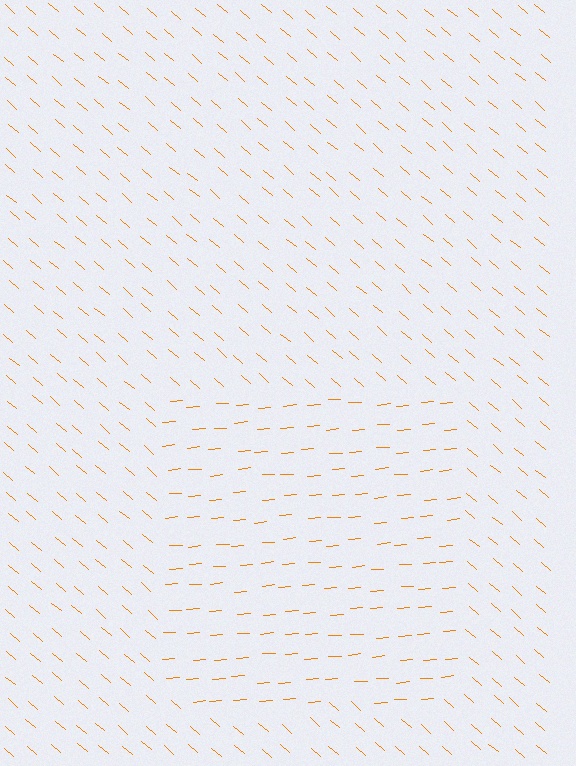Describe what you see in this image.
The image is filled with small orange line segments. A rectangle region in the image has lines oriented differently from the surrounding lines, creating a visible texture boundary.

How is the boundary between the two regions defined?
The boundary is defined purely by a change in line orientation (approximately 45 degrees difference). All lines are the same color and thickness.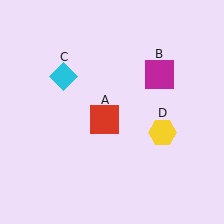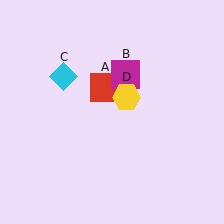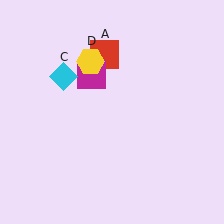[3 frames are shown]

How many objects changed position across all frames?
3 objects changed position: red square (object A), magenta square (object B), yellow hexagon (object D).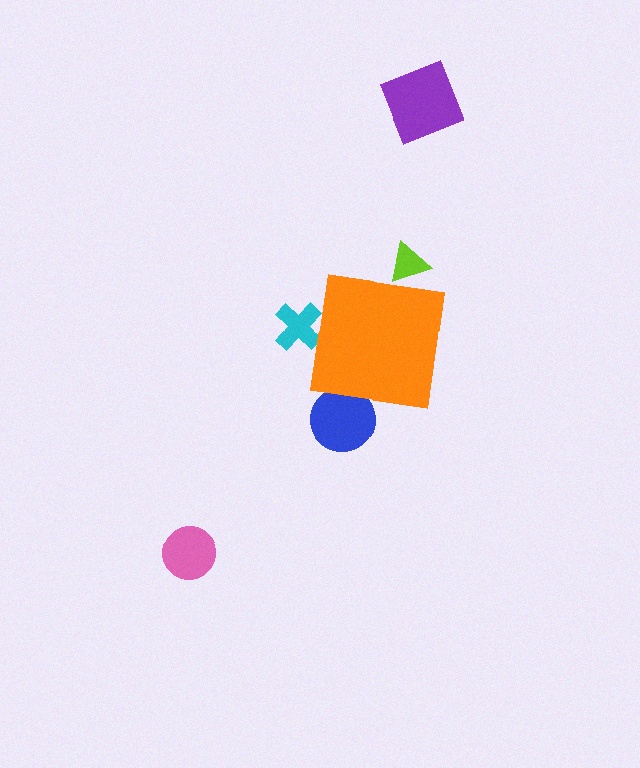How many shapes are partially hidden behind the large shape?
3 shapes are partially hidden.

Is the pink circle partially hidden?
No, the pink circle is fully visible.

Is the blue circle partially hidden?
Yes, the blue circle is partially hidden behind the orange square.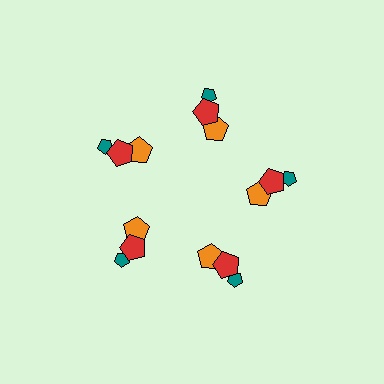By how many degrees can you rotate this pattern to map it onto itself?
The pattern maps onto itself every 72 degrees of rotation.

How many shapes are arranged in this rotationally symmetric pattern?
There are 15 shapes, arranged in 5 groups of 3.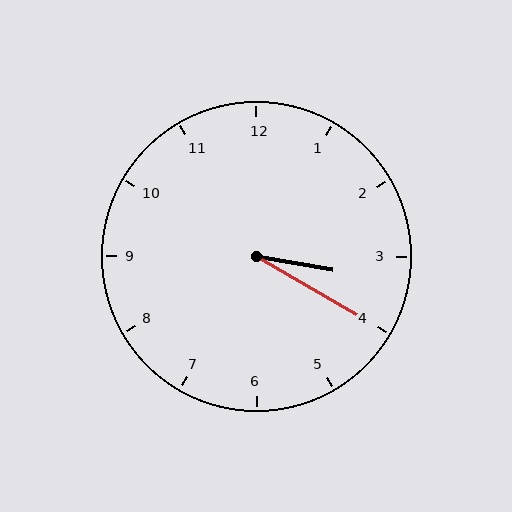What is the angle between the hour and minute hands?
Approximately 20 degrees.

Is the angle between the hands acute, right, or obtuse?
It is acute.